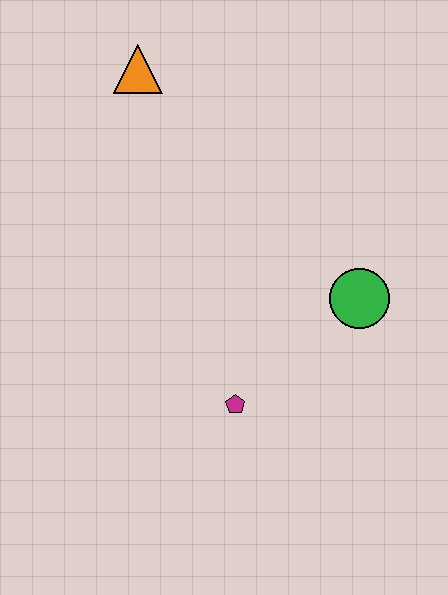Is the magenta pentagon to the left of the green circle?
Yes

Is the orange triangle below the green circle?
No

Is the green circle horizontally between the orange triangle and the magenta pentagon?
No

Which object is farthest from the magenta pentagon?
The orange triangle is farthest from the magenta pentagon.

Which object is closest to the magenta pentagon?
The green circle is closest to the magenta pentagon.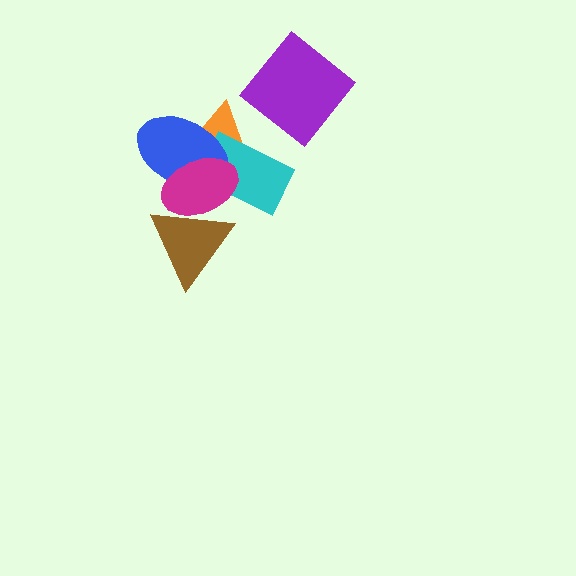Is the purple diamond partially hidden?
No, no other shape covers it.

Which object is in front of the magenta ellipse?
The brown triangle is in front of the magenta ellipse.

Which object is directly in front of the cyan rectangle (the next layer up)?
The blue ellipse is directly in front of the cyan rectangle.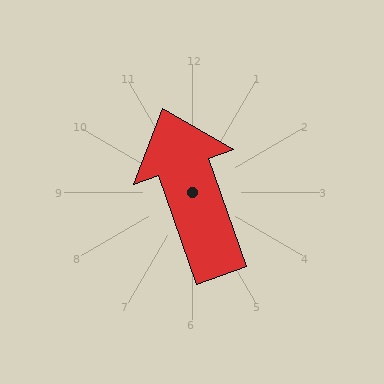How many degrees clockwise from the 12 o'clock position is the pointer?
Approximately 341 degrees.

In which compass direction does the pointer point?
North.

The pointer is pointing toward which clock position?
Roughly 11 o'clock.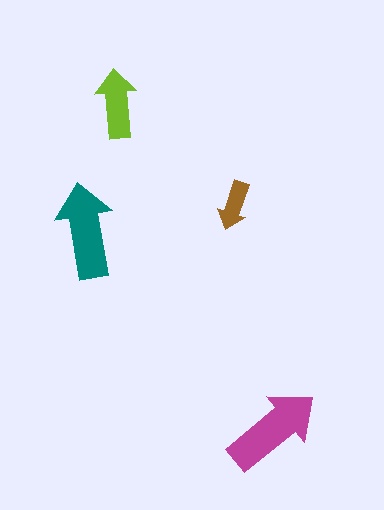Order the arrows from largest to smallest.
the magenta one, the teal one, the lime one, the brown one.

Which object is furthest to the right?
The magenta arrow is rightmost.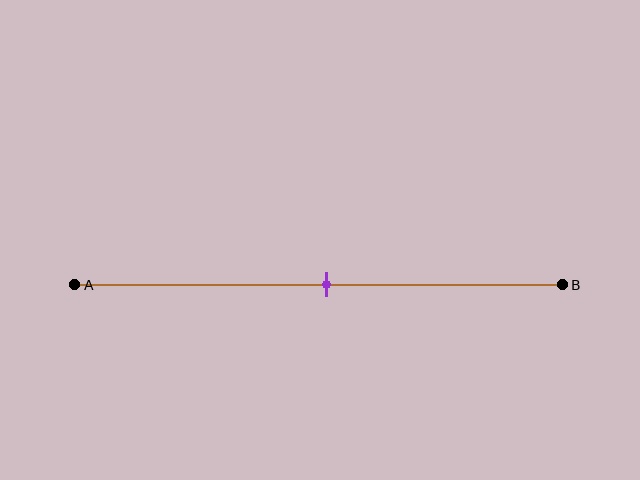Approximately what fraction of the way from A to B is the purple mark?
The purple mark is approximately 50% of the way from A to B.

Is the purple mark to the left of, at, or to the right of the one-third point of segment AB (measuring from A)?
The purple mark is to the right of the one-third point of segment AB.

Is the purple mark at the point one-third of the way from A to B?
No, the mark is at about 50% from A, not at the 33% one-third point.